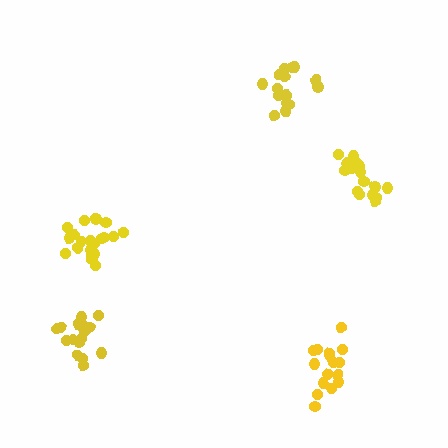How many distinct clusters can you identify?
There are 5 distinct clusters.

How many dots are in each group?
Group 1: 15 dots, Group 2: 17 dots, Group 3: 17 dots, Group 4: 21 dots, Group 5: 16 dots (86 total).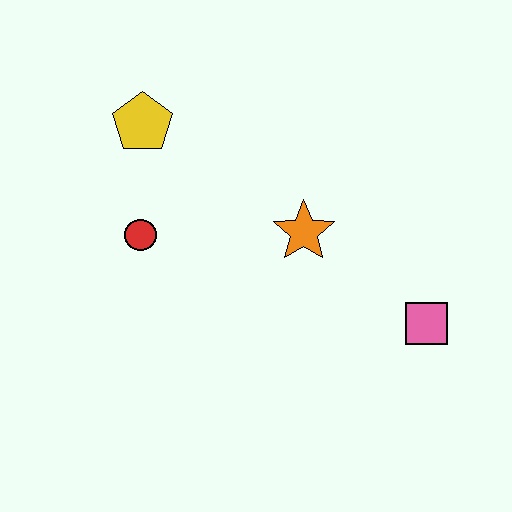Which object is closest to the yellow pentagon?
The red circle is closest to the yellow pentagon.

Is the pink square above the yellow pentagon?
No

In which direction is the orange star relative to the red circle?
The orange star is to the right of the red circle.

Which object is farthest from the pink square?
The yellow pentagon is farthest from the pink square.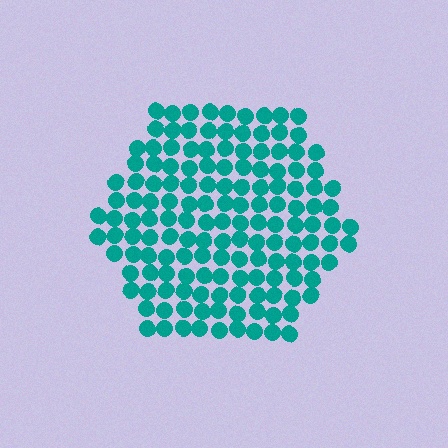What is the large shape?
The large shape is a hexagon.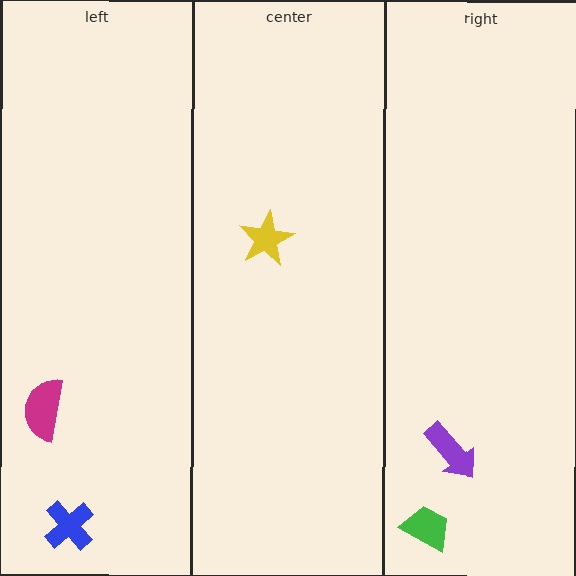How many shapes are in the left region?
2.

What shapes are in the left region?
The magenta semicircle, the blue cross.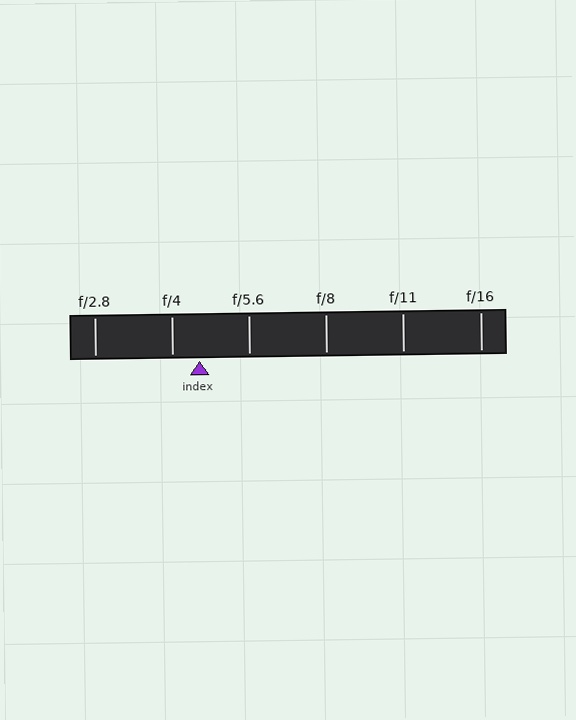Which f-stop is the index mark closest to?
The index mark is closest to f/4.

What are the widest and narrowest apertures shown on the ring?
The widest aperture shown is f/2.8 and the narrowest is f/16.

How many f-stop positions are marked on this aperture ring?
There are 6 f-stop positions marked.